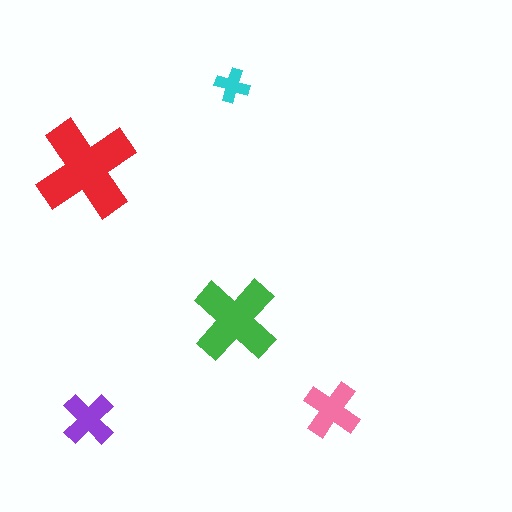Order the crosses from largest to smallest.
the red one, the green one, the pink one, the purple one, the cyan one.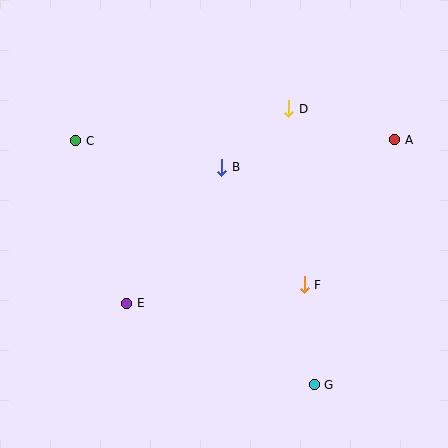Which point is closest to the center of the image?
Point B at (222, 167) is closest to the center.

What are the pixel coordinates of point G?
Point G is at (314, 385).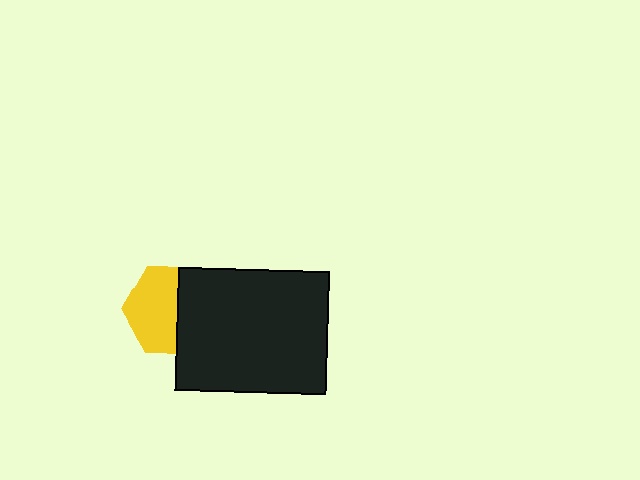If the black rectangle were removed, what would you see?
You would see the complete yellow hexagon.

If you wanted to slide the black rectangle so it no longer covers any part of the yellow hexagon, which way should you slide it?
Slide it right — that is the most direct way to separate the two shapes.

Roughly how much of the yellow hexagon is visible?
About half of it is visible (roughly 58%).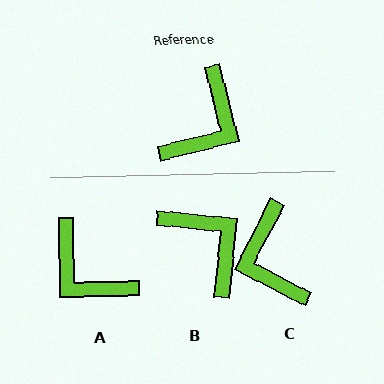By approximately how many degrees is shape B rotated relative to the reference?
Approximately 70 degrees counter-clockwise.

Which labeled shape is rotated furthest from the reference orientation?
C, about 132 degrees away.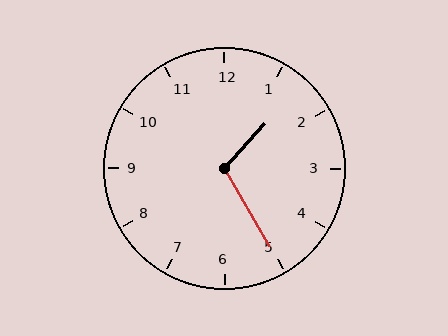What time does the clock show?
1:25.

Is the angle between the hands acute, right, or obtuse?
It is obtuse.